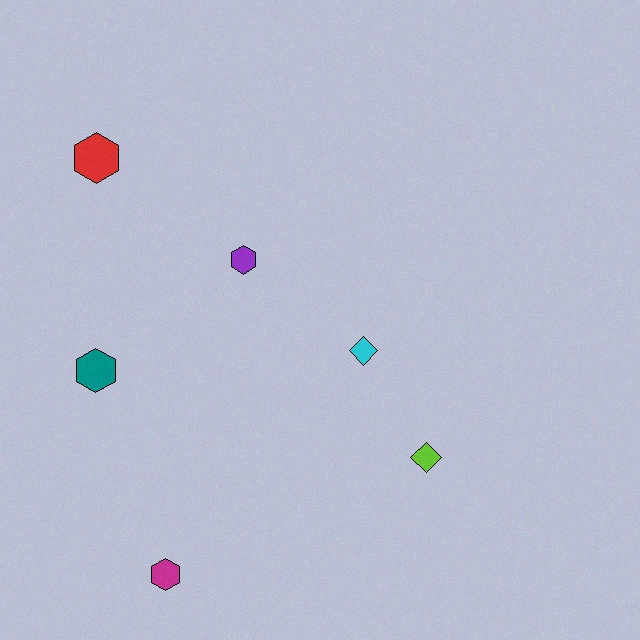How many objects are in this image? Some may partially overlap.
There are 6 objects.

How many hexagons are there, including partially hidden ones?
There are 4 hexagons.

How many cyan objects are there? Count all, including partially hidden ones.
There is 1 cyan object.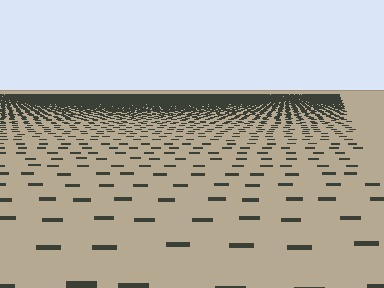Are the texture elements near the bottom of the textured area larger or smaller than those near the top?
Larger. Near the bottom, elements are closer to the viewer and appear at a bigger on-screen size.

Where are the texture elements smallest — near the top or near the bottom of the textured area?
Near the top.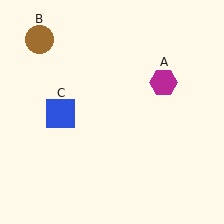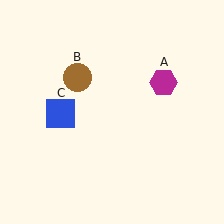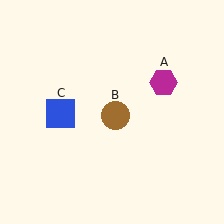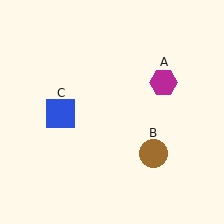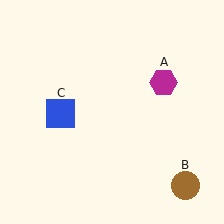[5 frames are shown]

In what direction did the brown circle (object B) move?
The brown circle (object B) moved down and to the right.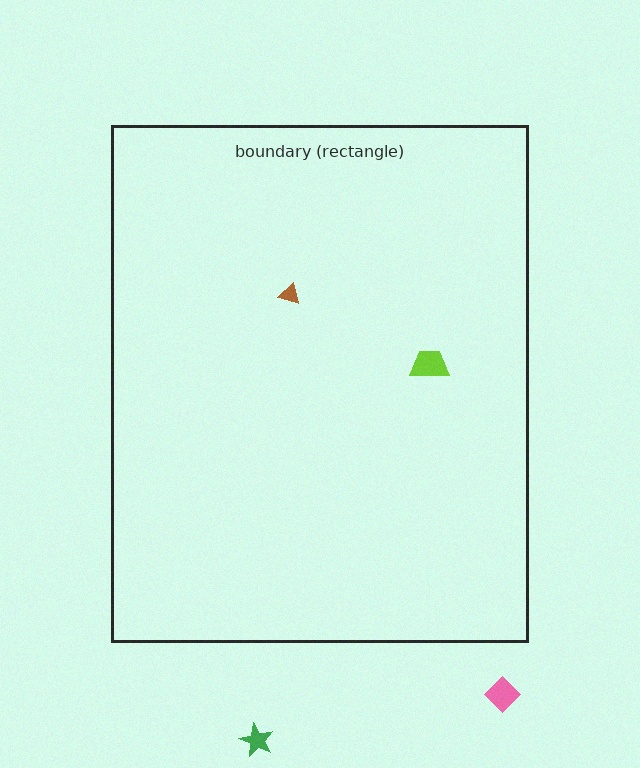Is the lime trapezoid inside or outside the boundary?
Inside.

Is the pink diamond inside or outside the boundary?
Outside.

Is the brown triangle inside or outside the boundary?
Inside.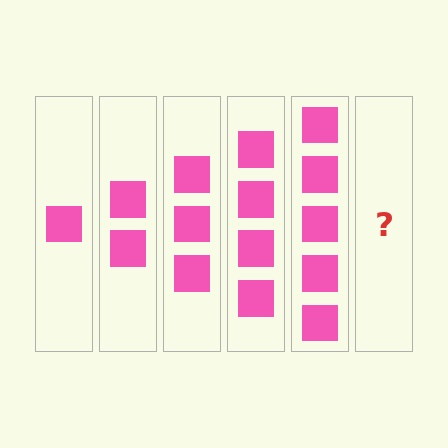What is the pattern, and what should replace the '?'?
The pattern is that each step adds one more square. The '?' should be 6 squares.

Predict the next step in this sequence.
The next step is 6 squares.